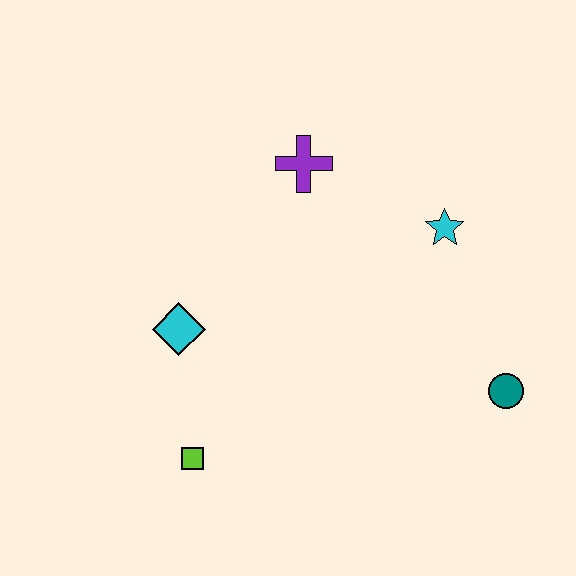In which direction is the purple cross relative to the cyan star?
The purple cross is to the left of the cyan star.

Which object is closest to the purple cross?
The cyan star is closest to the purple cross.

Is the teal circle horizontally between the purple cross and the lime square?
No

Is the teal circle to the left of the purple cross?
No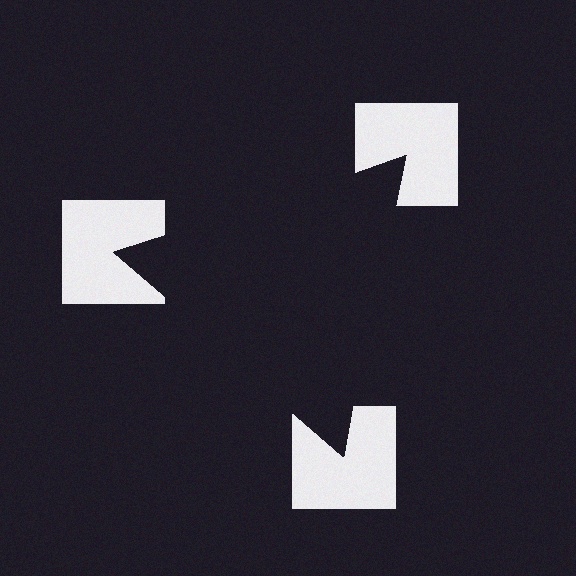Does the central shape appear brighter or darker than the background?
It typically appears slightly darker than the background, even though no actual brightness change is drawn.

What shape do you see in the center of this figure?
An illusory triangle — its edges are inferred from the aligned wedge cuts in the notched squares, not physically drawn.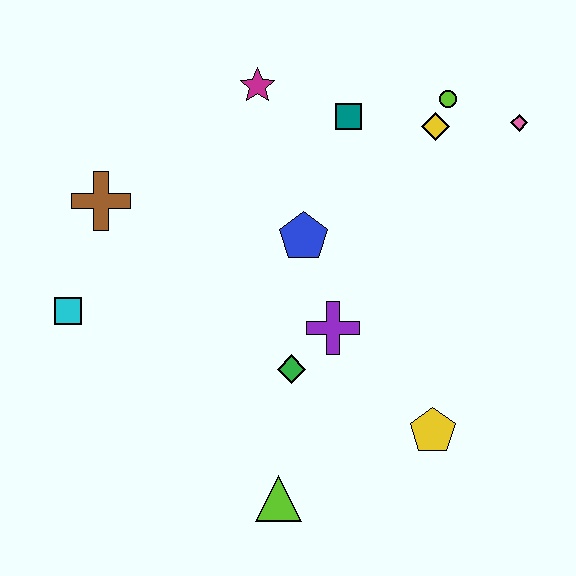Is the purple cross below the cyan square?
Yes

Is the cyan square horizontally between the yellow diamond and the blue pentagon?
No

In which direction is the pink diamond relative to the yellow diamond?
The pink diamond is to the right of the yellow diamond.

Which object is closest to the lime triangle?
The green diamond is closest to the lime triangle.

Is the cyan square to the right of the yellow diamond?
No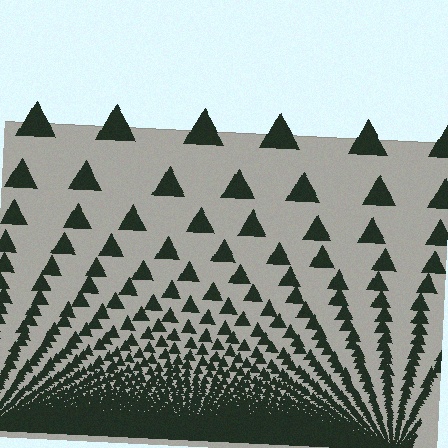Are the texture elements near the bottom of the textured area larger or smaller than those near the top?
Smaller. The gradient is inverted — elements near the bottom are smaller and denser.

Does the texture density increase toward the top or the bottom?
Density increases toward the bottom.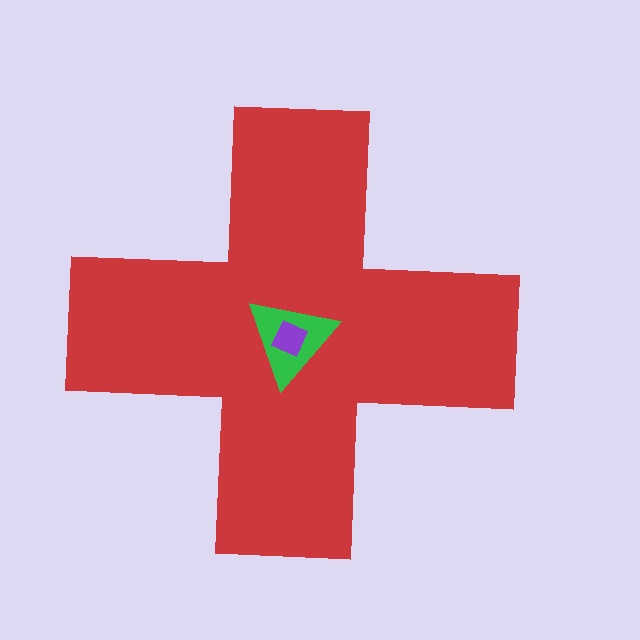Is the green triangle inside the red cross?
Yes.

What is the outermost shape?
The red cross.